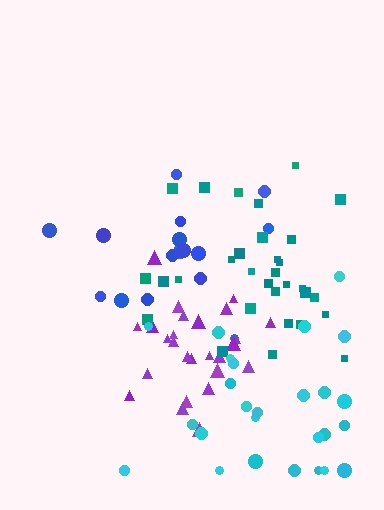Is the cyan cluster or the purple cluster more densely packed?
Purple.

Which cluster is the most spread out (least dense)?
Blue.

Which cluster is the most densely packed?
Purple.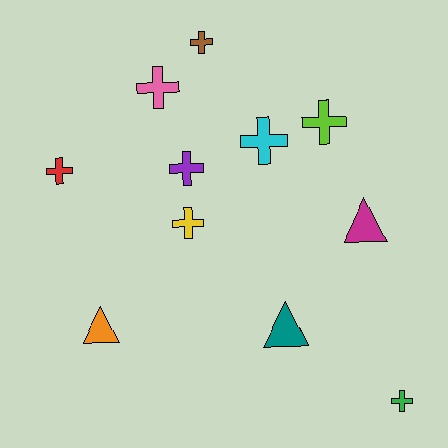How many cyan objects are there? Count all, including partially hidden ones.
There is 1 cyan object.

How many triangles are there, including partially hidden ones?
There are 3 triangles.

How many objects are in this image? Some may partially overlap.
There are 11 objects.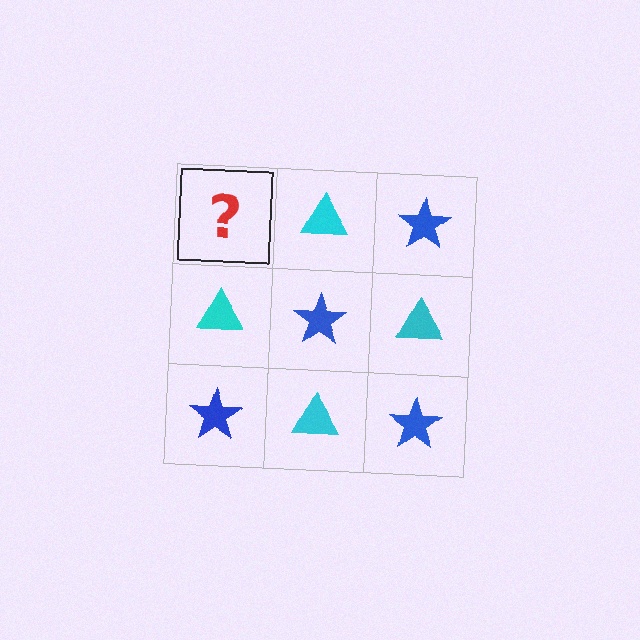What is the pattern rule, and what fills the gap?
The rule is that it alternates blue star and cyan triangle in a checkerboard pattern. The gap should be filled with a blue star.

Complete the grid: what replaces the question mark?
The question mark should be replaced with a blue star.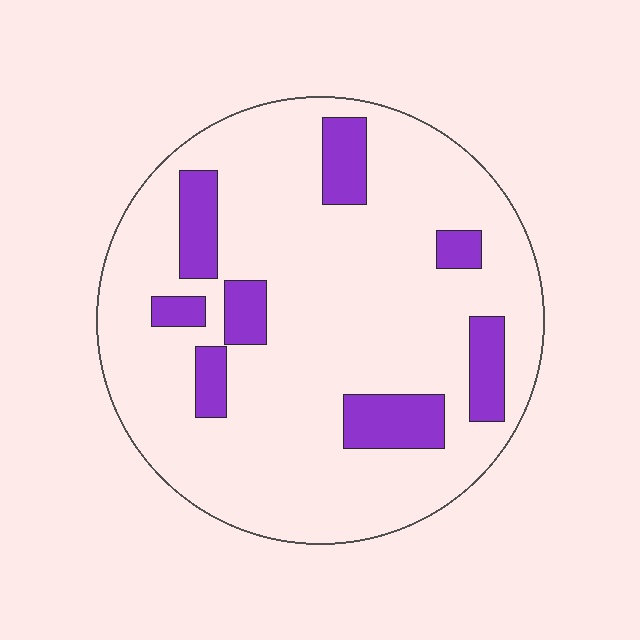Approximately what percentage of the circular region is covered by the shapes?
Approximately 15%.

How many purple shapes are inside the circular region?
8.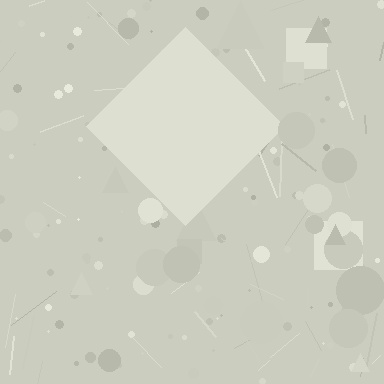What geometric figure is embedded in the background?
A diamond is embedded in the background.